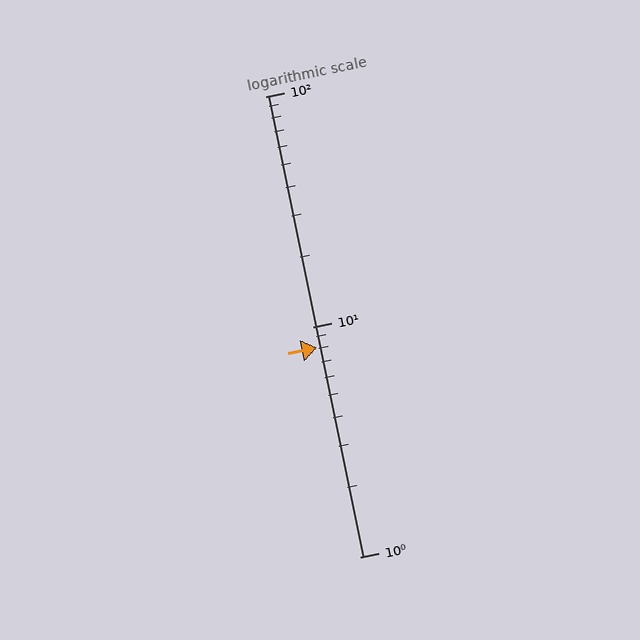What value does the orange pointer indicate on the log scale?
The pointer indicates approximately 8.1.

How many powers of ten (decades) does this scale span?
The scale spans 2 decades, from 1 to 100.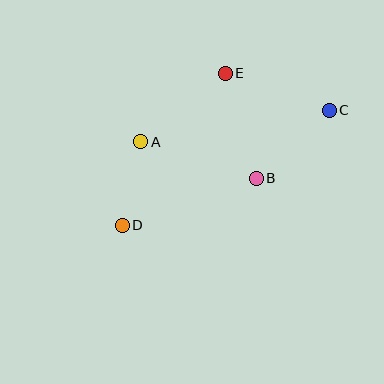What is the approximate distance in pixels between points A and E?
The distance between A and E is approximately 109 pixels.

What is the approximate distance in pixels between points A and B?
The distance between A and B is approximately 121 pixels.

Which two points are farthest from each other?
Points C and D are farthest from each other.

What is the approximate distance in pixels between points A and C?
The distance between A and C is approximately 191 pixels.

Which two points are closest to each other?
Points A and D are closest to each other.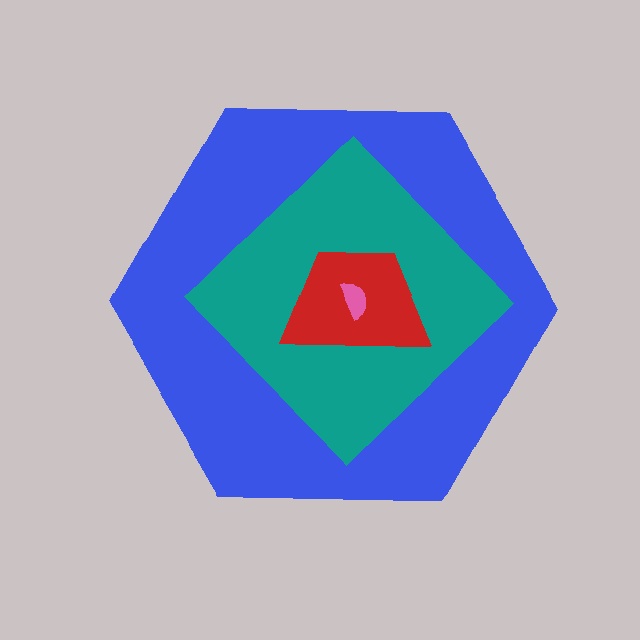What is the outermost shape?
The blue hexagon.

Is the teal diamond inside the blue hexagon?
Yes.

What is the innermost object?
The pink semicircle.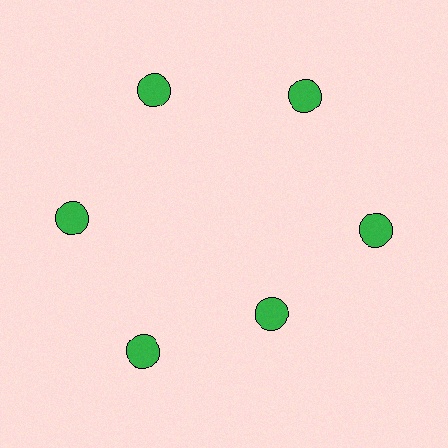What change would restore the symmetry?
The symmetry would be restored by moving it outward, back onto the ring so that all 6 circles sit at equal angles and equal distance from the center.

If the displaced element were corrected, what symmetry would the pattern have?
It would have 6-fold rotational symmetry — the pattern would map onto itself every 60 degrees.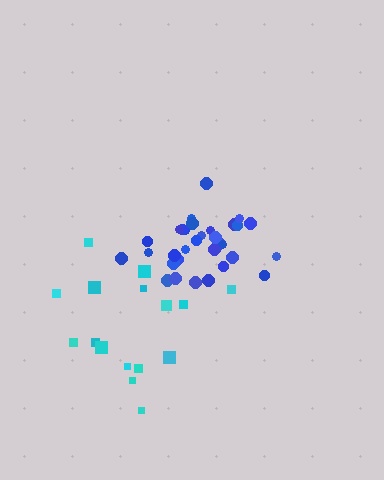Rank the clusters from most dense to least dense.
blue, cyan.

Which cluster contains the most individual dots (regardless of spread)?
Blue (32).